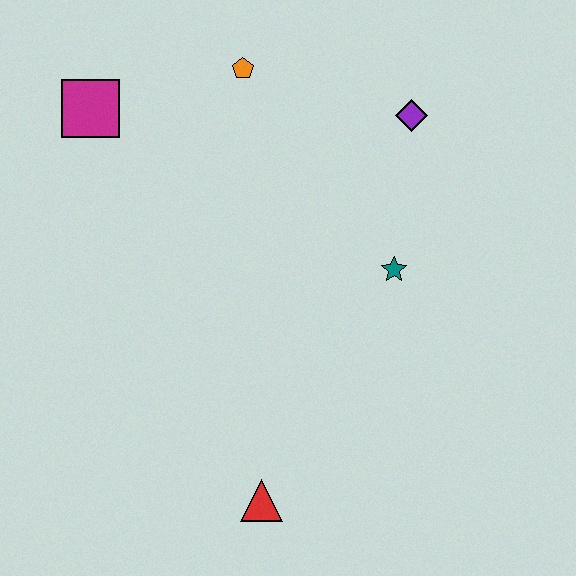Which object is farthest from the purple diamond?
The red triangle is farthest from the purple diamond.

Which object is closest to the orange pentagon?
The magenta square is closest to the orange pentagon.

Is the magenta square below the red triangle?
No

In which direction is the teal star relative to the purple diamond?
The teal star is below the purple diamond.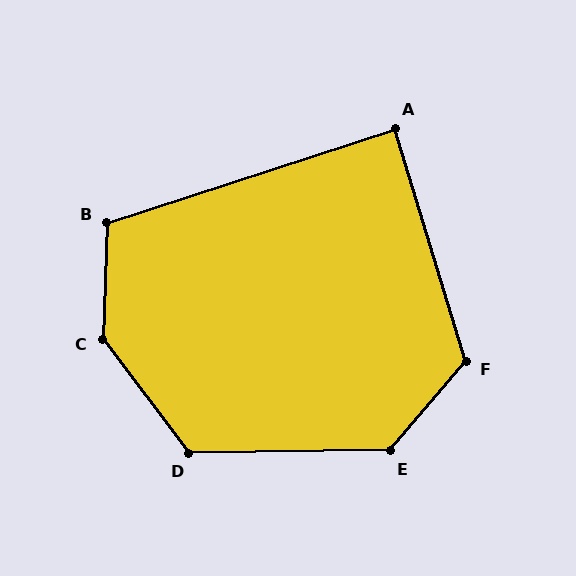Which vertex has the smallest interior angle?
A, at approximately 89 degrees.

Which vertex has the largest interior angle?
C, at approximately 141 degrees.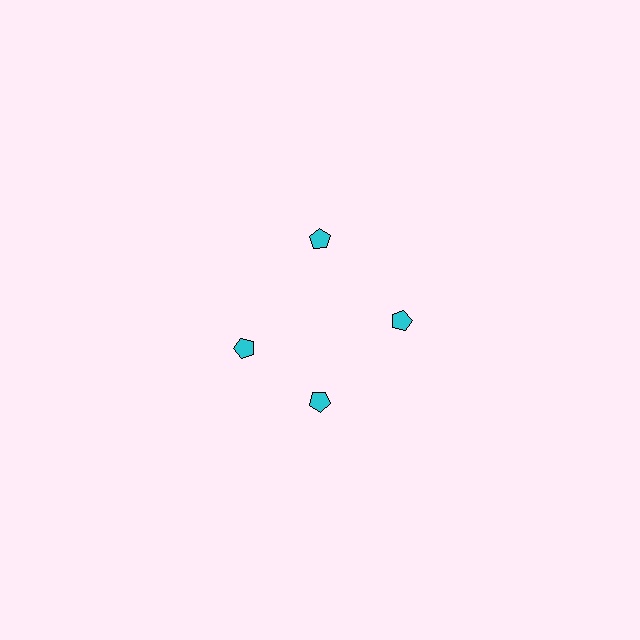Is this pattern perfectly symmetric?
No. The 4 cyan pentagons are arranged in a ring, but one element near the 9 o'clock position is rotated out of alignment along the ring, breaking the 4-fold rotational symmetry.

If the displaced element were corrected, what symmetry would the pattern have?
It would have 4-fold rotational symmetry — the pattern would map onto itself every 90 degrees.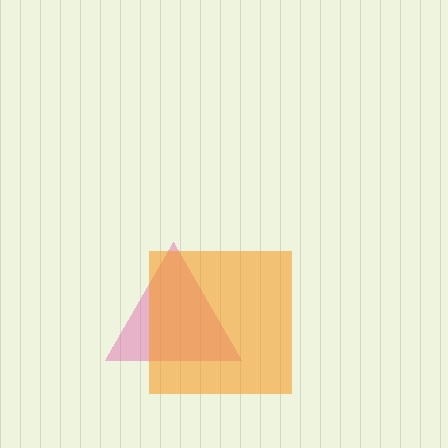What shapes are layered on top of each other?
The layered shapes are: a pink triangle, an orange square.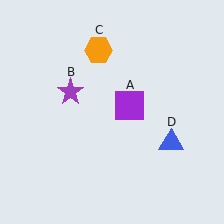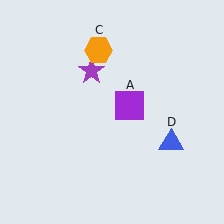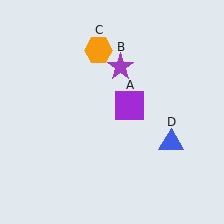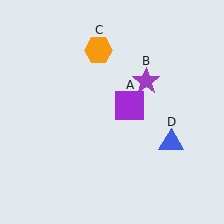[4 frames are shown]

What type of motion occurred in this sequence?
The purple star (object B) rotated clockwise around the center of the scene.